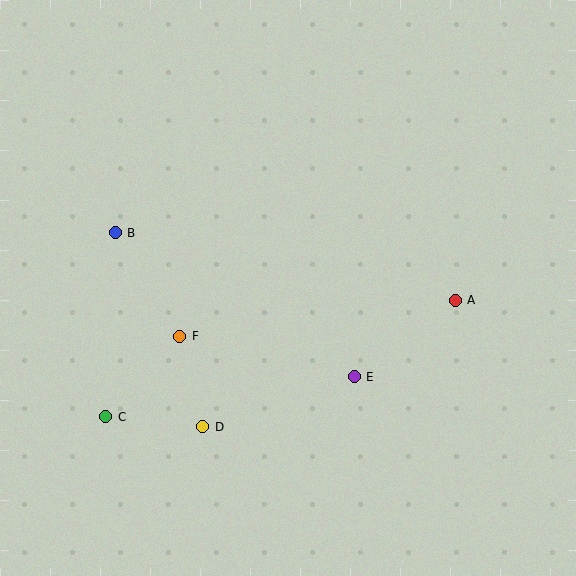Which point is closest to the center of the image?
Point E at (354, 377) is closest to the center.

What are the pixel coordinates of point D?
Point D is at (203, 427).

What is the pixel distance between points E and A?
The distance between E and A is 127 pixels.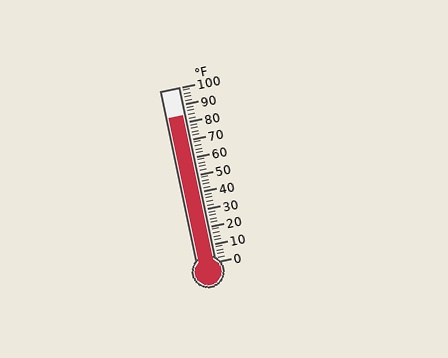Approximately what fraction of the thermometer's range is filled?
The thermometer is filled to approximately 85% of its range.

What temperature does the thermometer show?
The thermometer shows approximately 84°F.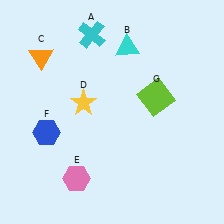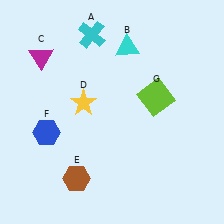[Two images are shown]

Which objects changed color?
C changed from orange to magenta. E changed from pink to brown.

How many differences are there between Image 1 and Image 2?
There are 2 differences between the two images.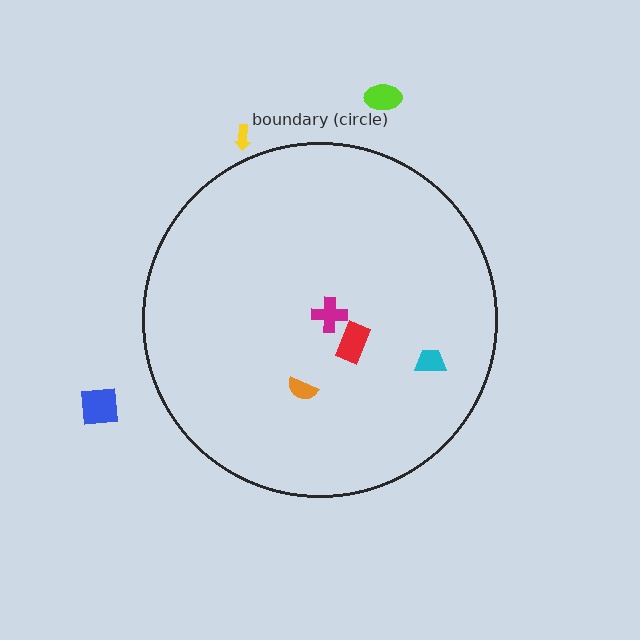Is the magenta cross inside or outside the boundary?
Inside.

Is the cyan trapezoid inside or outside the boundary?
Inside.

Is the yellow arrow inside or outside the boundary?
Outside.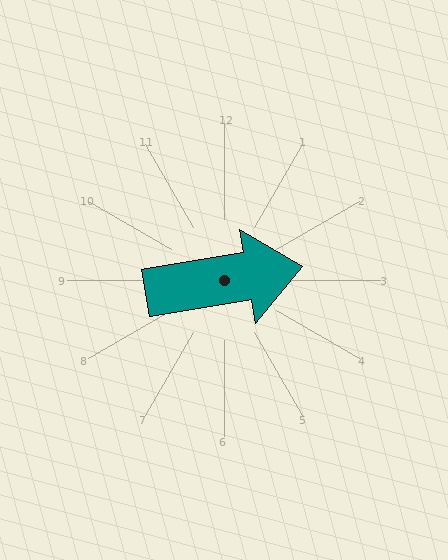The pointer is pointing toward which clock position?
Roughly 3 o'clock.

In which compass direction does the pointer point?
East.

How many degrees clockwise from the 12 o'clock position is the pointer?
Approximately 81 degrees.